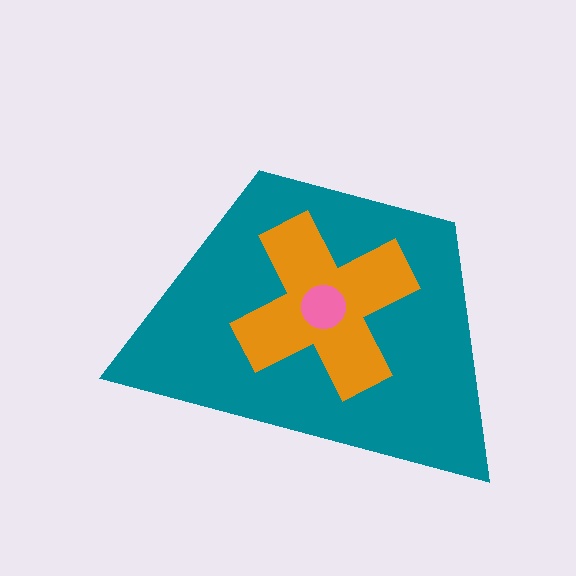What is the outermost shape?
The teal trapezoid.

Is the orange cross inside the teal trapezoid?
Yes.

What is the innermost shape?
The pink circle.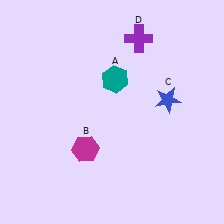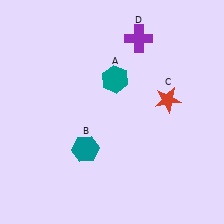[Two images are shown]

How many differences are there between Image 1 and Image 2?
There are 2 differences between the two images.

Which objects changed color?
B changed from magenta to teal. C changed from blue to red.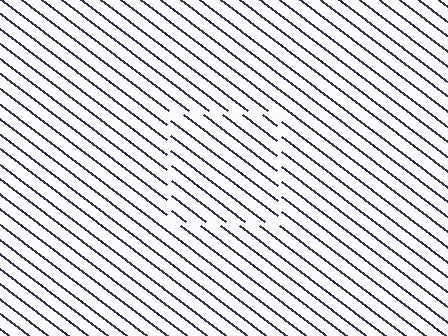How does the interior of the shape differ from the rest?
The interior of the shape contains the same grating, shifted by half a period — the contour is defined by the phase discontinuity where line-ends from the inner and outer gratings abut.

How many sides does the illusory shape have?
4 sides — the line-ends trace a square.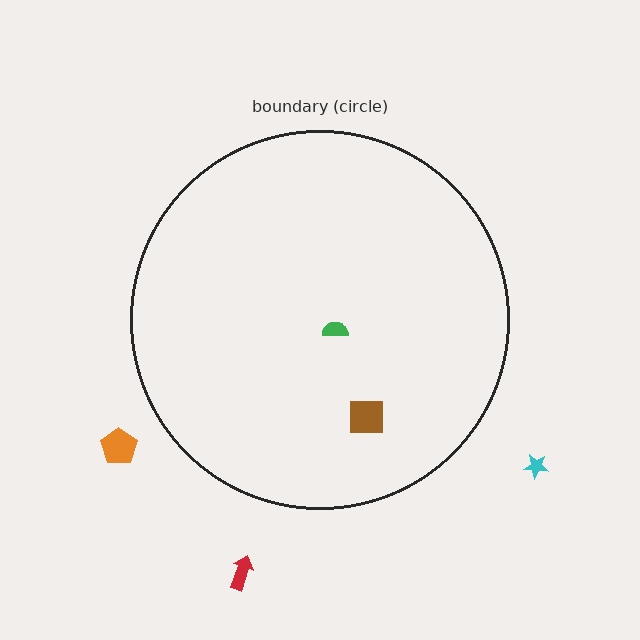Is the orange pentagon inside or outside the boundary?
Outside.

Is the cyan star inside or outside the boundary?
Outside.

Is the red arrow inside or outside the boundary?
Outside.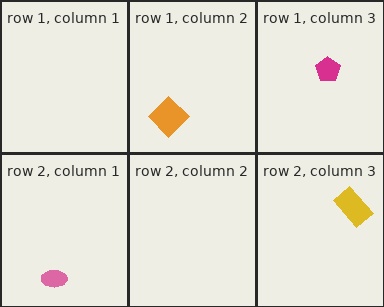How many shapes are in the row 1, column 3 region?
1.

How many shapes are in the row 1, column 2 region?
1.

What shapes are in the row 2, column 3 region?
The yellow rectangle.